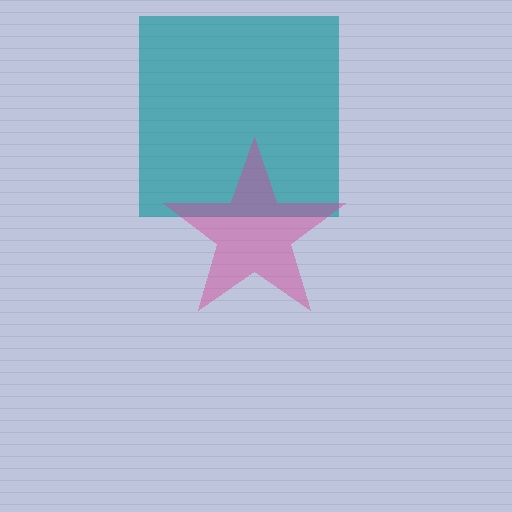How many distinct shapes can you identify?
There are 2 distinct shapes: a teal square, a magenta star.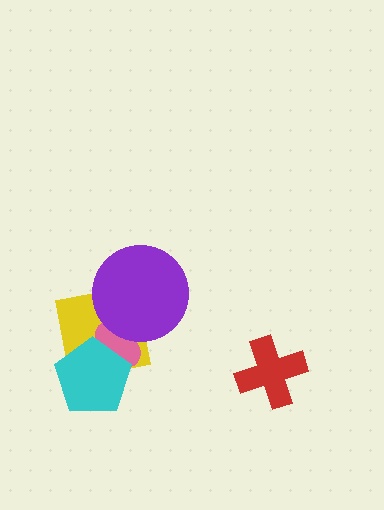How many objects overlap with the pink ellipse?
3 objects overlap with the pink ellipse.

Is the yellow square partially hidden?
Yes, it is partially covered by another shape.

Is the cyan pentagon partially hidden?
No, no other shape covers it.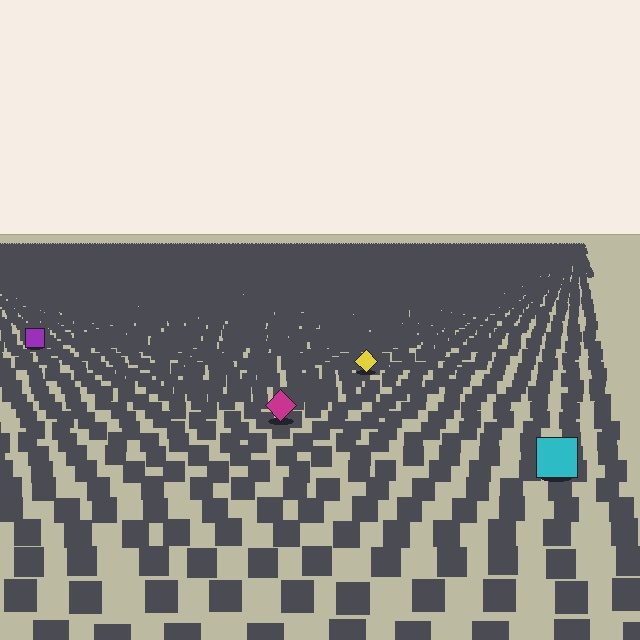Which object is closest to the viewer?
The cyan square is closest. The texture marks near it are larger and more spread out.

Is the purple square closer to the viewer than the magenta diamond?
No. The magenta diamond is closer — you can tell from the texture gradient: the ground texture is coarser near it.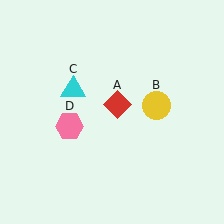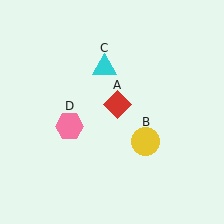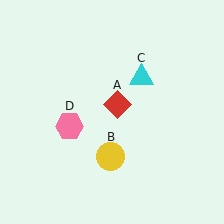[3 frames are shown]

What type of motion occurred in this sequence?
The yellow circle (object B), cyan triangle (object C) rotated clockwise around the center of the scene.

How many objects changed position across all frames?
2 objects changed position: yellow circle (object B), cyan triangle (object C).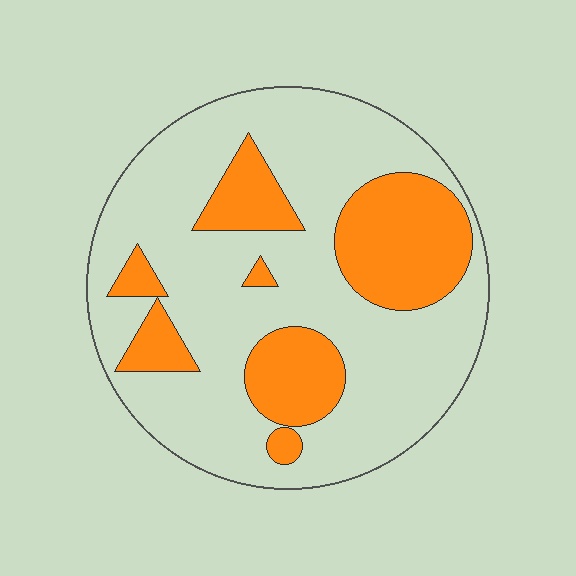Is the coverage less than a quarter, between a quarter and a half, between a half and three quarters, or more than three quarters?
Between a quarter and a half.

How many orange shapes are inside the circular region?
7.